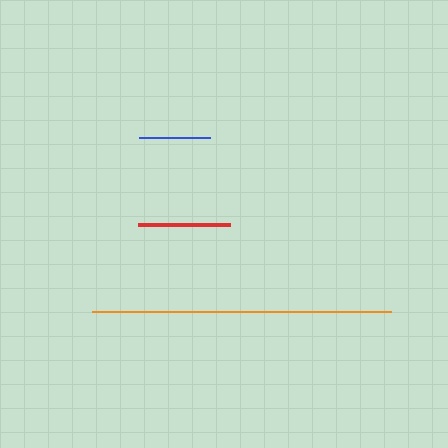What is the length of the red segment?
The red segment is approximately 92 pixels long.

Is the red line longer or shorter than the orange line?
The orange line is longer than the red line.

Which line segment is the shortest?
The blue line is the shortest at approximately 72 pixels.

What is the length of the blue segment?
The blue segment is approximately 72 pixels long.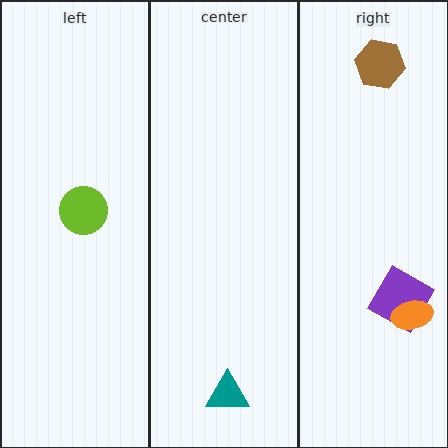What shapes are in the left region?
The lime circle.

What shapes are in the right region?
The purple square, the brown hexagon, the orange ellipse.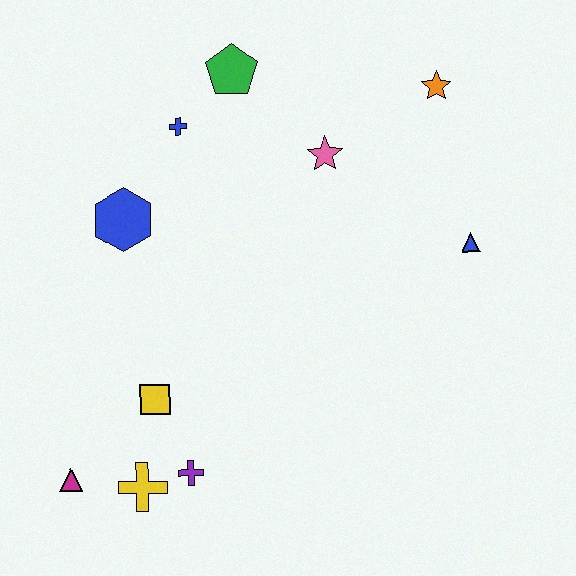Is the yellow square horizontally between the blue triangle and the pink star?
No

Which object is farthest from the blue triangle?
The magenta triangle is farthest from the blue triangle.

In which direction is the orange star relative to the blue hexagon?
The orange star is to the right of the blue hexagon.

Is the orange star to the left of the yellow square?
No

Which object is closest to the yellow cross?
The purple cross is closest to the yellow cross.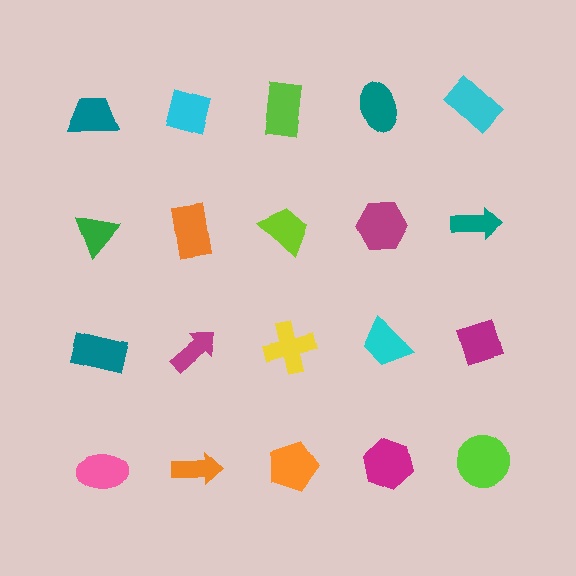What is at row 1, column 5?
A cyan rectangle.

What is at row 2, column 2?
An orange rectangle.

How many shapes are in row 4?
5 shapes.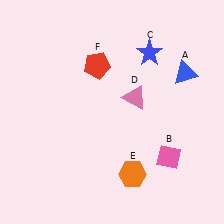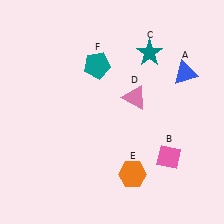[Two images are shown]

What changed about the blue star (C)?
In Image 1, C is blue. In Image 2, it changed to teal.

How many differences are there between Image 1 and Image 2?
There are 2 differences between the two images.